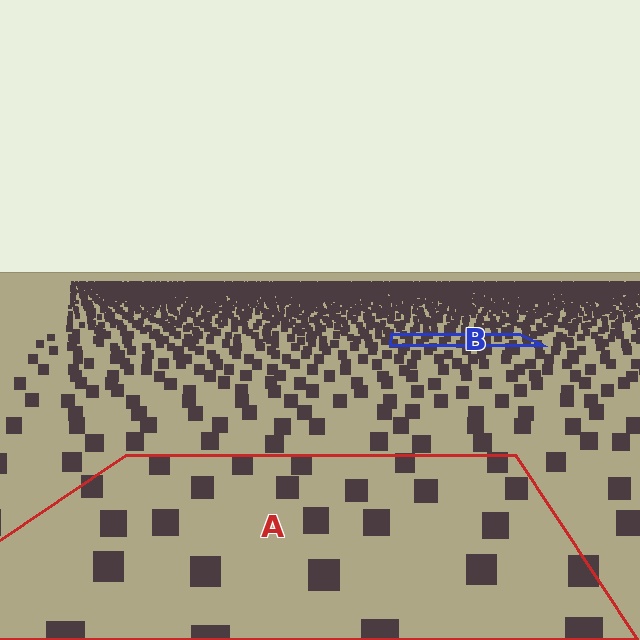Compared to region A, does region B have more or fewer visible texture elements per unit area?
Region B has more texture elements per unit area — they are packed more densely because it is farther away.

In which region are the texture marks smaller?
The texture marks are smaller in region B, because it is farther away.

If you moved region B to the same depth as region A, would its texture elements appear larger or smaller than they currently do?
They would appear larger. At a closer depth, the same texture elements are projected at a bigger on-screen size.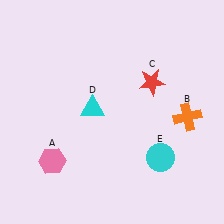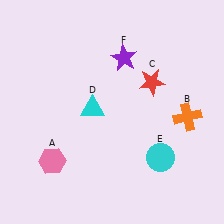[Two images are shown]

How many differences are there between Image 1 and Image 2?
There is 1 difference between the two images.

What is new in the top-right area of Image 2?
A purple star (F) was added in the top-right area of Image 2.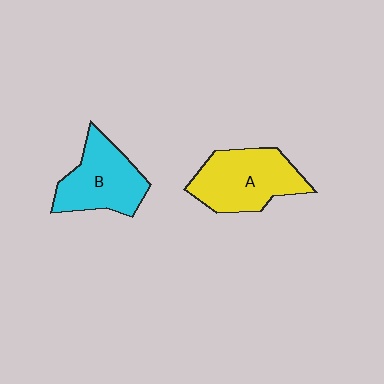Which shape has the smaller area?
Shape B (cyan).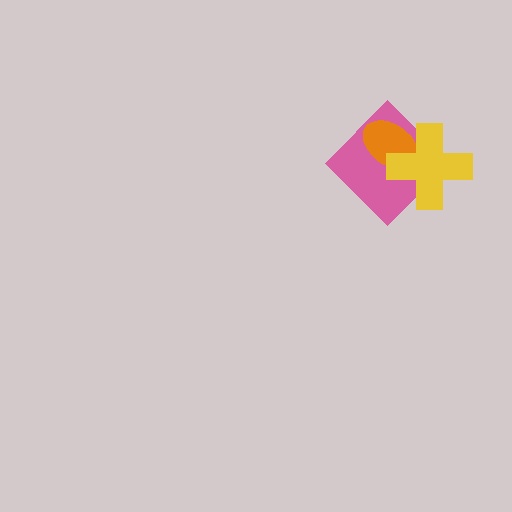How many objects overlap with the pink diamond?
2 objects overlap with the pink diamond.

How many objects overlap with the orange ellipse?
2 objects overlap with the orange ellipse.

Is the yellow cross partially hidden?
No, no other shape covers it.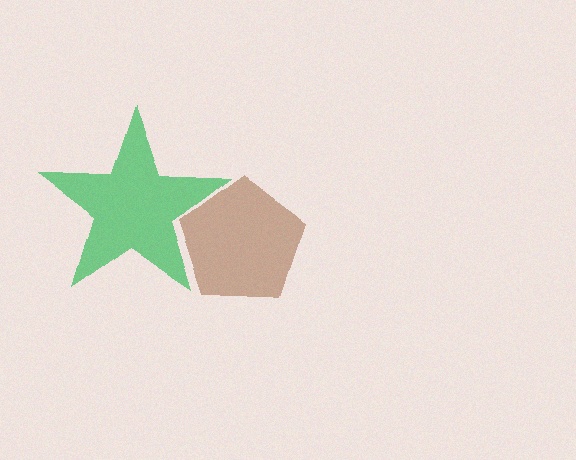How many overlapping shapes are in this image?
There are 2 overlapping shapes in the image.